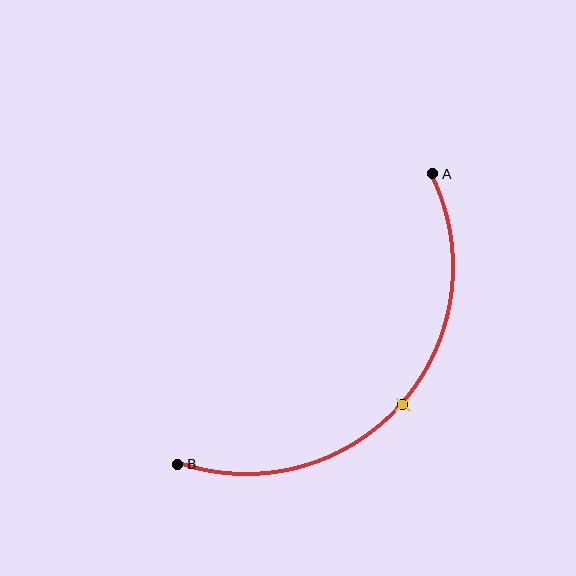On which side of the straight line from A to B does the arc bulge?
The arc bulges below and to the right of the straight line connecting A and B.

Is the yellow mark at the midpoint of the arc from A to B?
Yes. The yellow mark lies on the arc at equal arc-length from both A and B — it is the arc midpoint.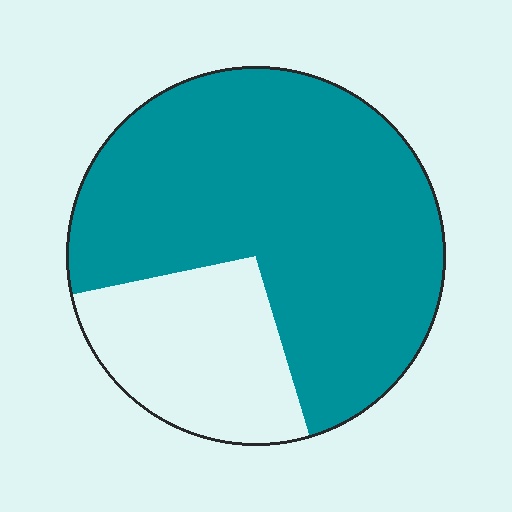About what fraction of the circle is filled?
About three quarters (3/4).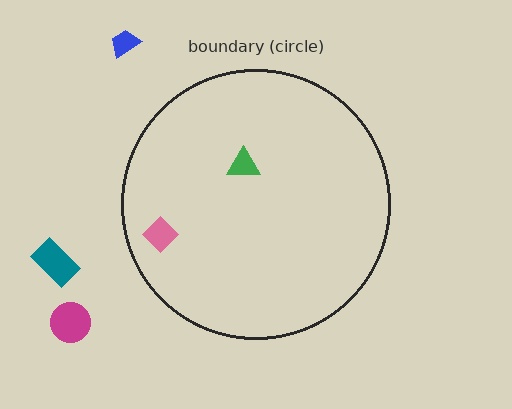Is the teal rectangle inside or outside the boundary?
Outside.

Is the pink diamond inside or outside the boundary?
Inside.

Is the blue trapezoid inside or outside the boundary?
Outside.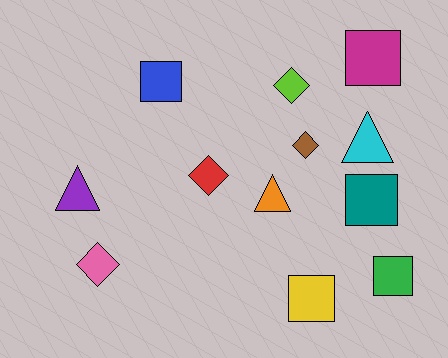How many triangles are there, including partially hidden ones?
There are 3 triangles.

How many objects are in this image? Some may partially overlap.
There are 12 objects.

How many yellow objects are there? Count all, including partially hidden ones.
There is 1 yellow object.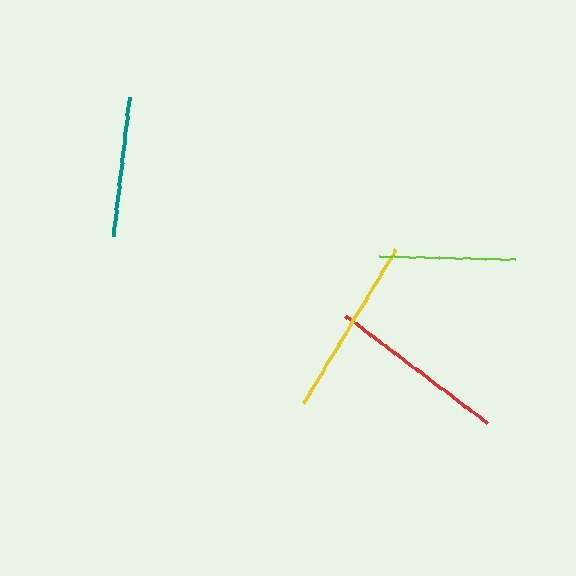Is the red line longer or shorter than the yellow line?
The yellow line is longer than the red line.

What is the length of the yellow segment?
The yellow segment is approximately 180 pixels long.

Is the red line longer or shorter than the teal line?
The red line is longer than the teal line.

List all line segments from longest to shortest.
From longest to shortest: yellow, red, teal, lime.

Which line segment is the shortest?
The lime line is the shortest at approximately 136 pixels.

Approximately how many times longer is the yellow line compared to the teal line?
The yellow line is approximately 1.3 times the length of the teal line.